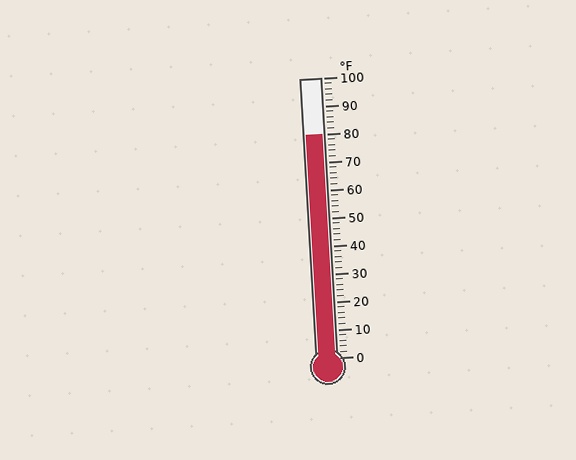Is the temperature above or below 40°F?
The temperature is above 40°F.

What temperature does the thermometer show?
The thermometer shows approximately 80°F.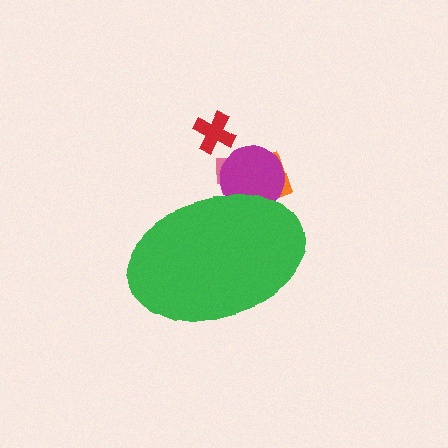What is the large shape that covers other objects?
A green ellipse.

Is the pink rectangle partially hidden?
Yes, the pink rectangle is partially hidden behind the green ellipse.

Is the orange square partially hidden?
Yes, the orange square is partially hidden behind the green ellipse.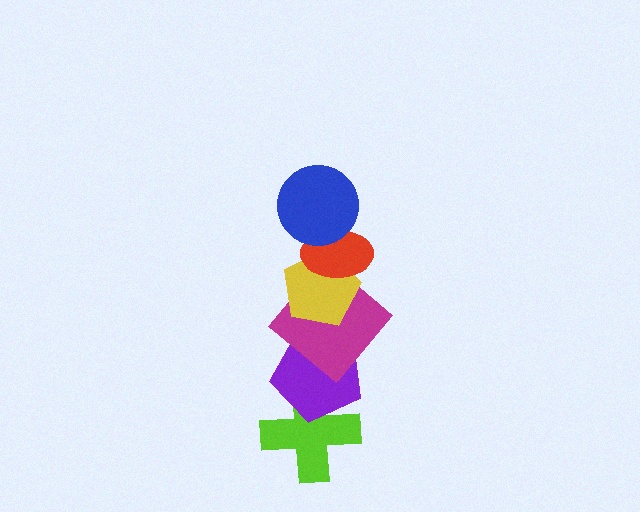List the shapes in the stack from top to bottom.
From top to bottom: the blue circle, the red ellipse, the yellow pentagon, the magenta diamond, the purple pentagon, the lime cross.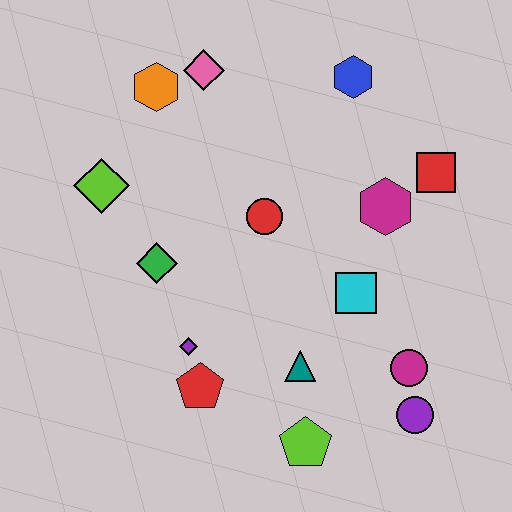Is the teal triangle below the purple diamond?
Yes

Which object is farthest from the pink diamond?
The purple circle is farthest from the pink diamond.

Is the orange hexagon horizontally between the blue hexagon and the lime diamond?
Yes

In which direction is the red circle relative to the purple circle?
The red circle is above the purple circle.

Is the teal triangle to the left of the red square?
Yes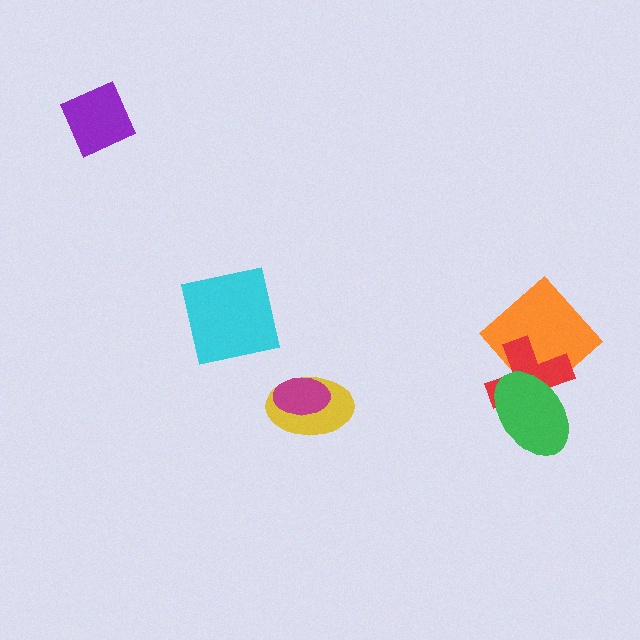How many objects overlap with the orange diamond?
2 objects overlap with the orange diamond.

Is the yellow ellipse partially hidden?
Yes, it is partially covered by another shape.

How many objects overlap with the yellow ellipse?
1 object overlaps with the yellow ellipse.